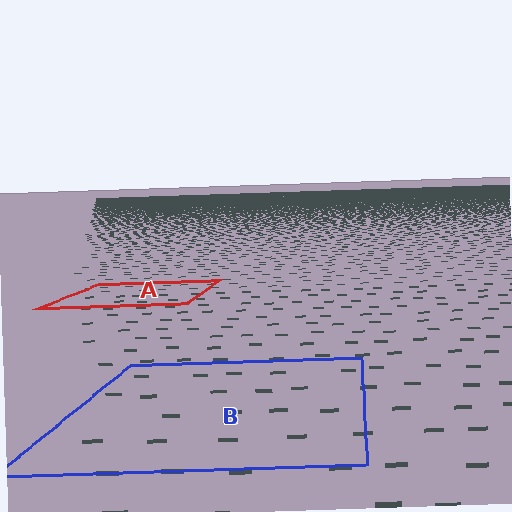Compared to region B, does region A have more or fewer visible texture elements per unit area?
Region A has more texture elements per unit area — they are packed more densely because it is farther away.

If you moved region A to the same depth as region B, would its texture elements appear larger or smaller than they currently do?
They would appear larger. At a closer depth, the same texture elements are projected at a bigger on-screen size.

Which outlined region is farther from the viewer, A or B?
Region A is farther from the viewer — the texture elements inside it appear smaller and more densely packed.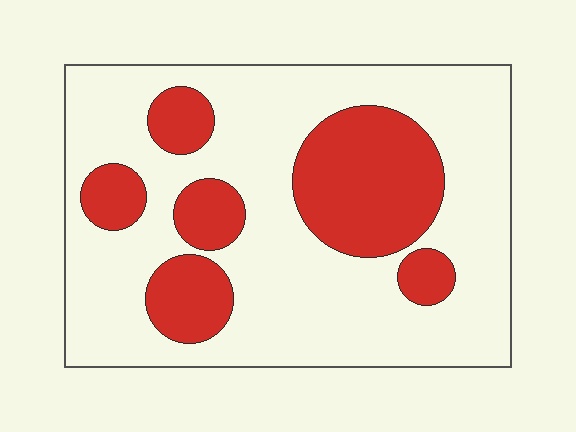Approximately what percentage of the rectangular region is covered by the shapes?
Approximately 30%.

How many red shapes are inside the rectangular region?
6.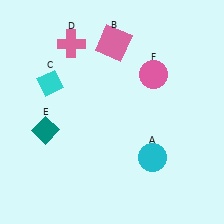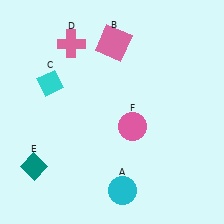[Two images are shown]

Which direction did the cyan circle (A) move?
The cyan circle (A) moved down.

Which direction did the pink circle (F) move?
The pink circle (F) moved down.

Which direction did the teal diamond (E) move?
The teal diamond (E) moved down.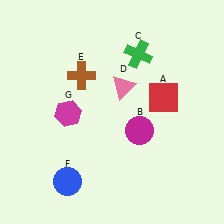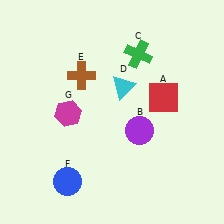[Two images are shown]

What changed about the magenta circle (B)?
In Image 1, B is magenta. In Image 2, it changed to purple.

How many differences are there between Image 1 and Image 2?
There are 2 differences between the two images.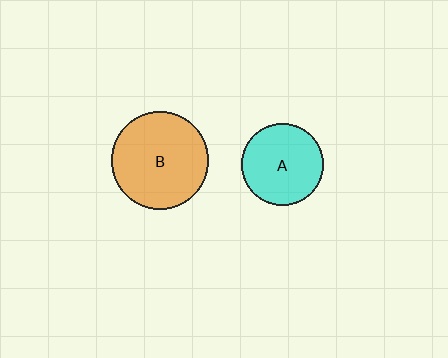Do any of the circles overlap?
No, none of the circles overlap.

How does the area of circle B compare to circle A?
Approximately 1.4 times.